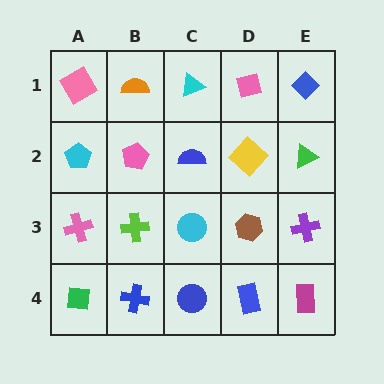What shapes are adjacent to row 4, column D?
A brown hexagon (row 3, column D), a blue circle (row 4, column C), a magenta rectangle (row 4, column E).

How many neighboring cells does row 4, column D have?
3.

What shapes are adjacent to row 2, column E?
A blue diamond (row 1, column E), a purple cross (row 3, column E), a yellow diamond (row 2, column D).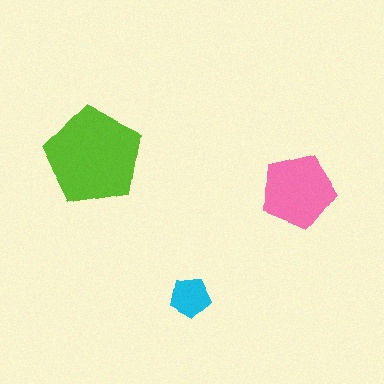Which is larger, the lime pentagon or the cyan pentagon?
The lime one.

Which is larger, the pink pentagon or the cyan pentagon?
The pink one.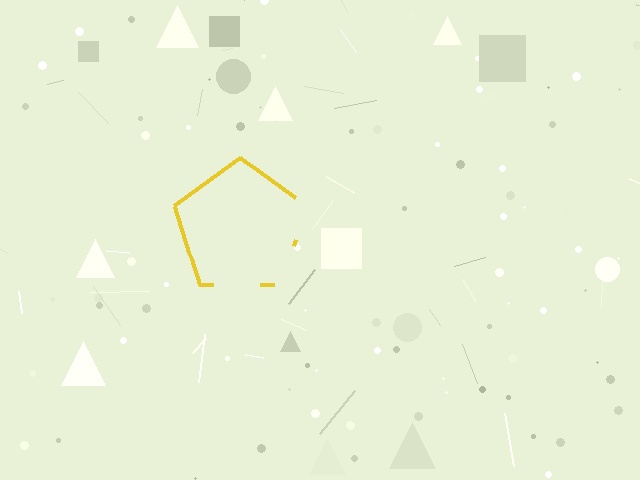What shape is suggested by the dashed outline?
The dashed outline suggests a pentagon.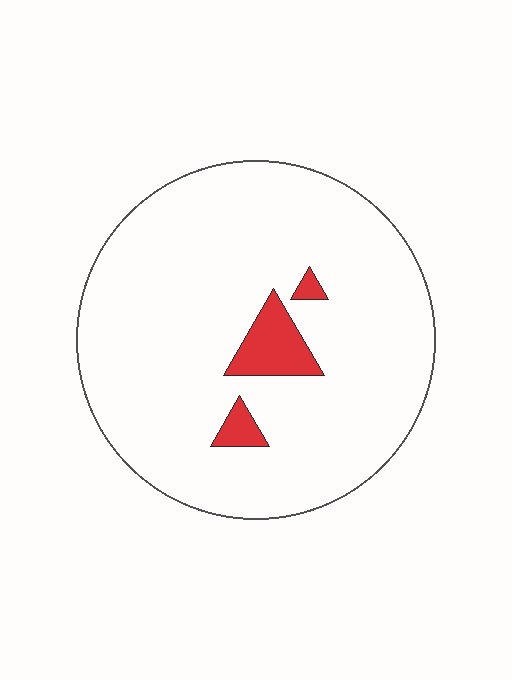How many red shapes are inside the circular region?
3.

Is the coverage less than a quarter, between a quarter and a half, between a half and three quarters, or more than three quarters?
Less than a quarter.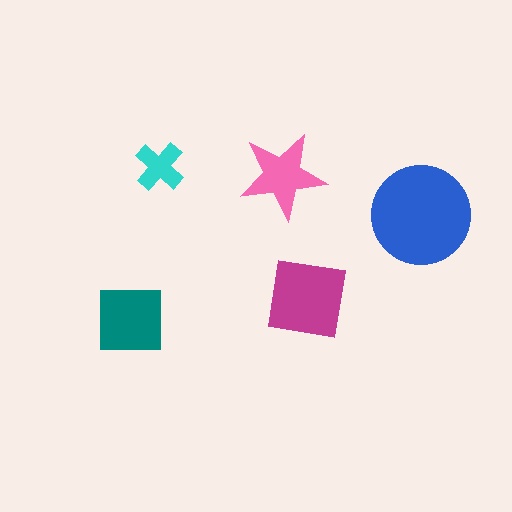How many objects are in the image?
There are 5 objects in the image.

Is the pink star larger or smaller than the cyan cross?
Larger.